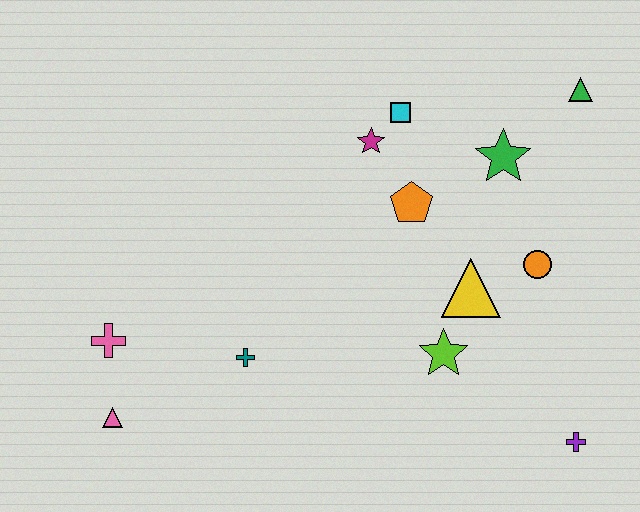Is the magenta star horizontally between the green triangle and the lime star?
No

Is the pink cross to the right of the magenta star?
No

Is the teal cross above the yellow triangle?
No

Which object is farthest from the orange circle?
The pink triangle is farthest from the orange circle.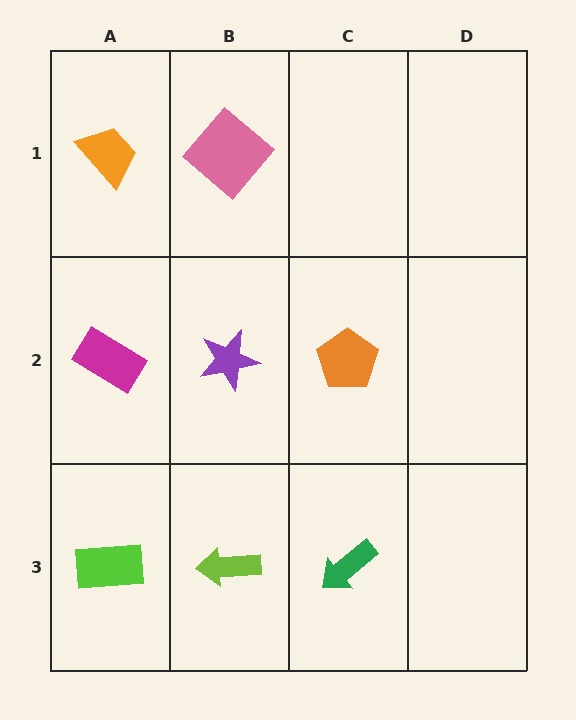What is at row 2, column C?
An orange pentagon.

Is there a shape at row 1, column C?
No, that cell is empty.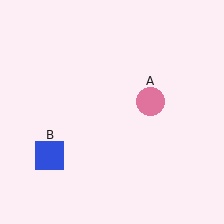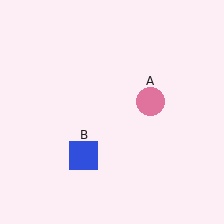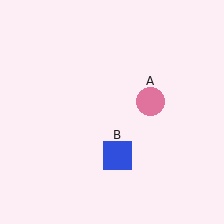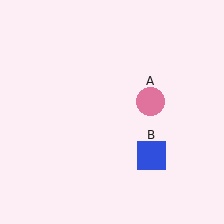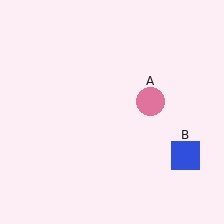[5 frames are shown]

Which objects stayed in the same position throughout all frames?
Pink circle (object A) remained stationary.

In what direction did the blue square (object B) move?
The blue square (object B) moved right.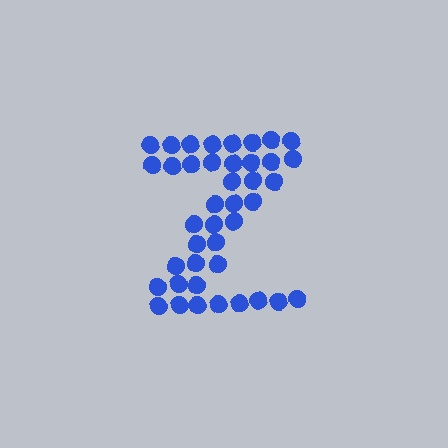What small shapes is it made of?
It is made of small circles.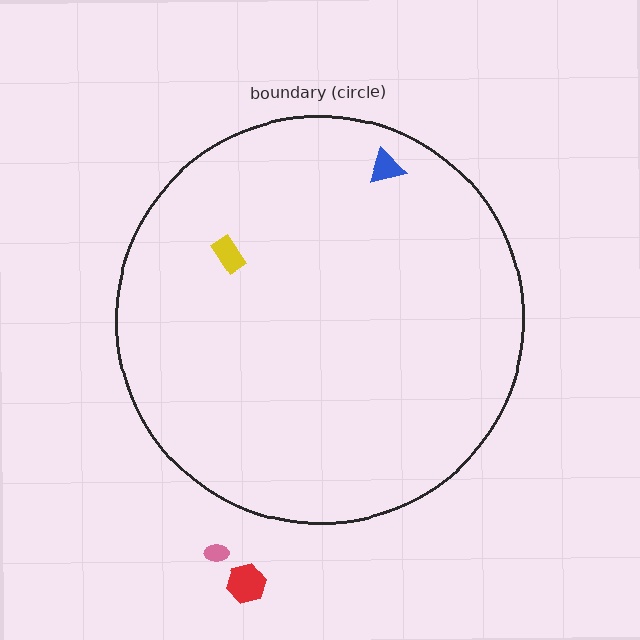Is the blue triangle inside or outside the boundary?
Inside.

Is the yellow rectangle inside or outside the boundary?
Inside.